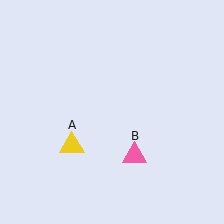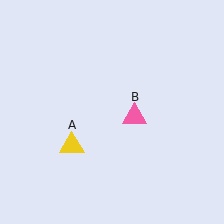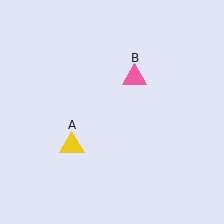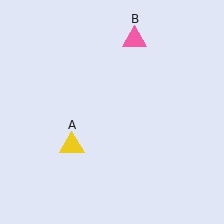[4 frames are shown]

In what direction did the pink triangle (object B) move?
The pink triangle (object B) moved up.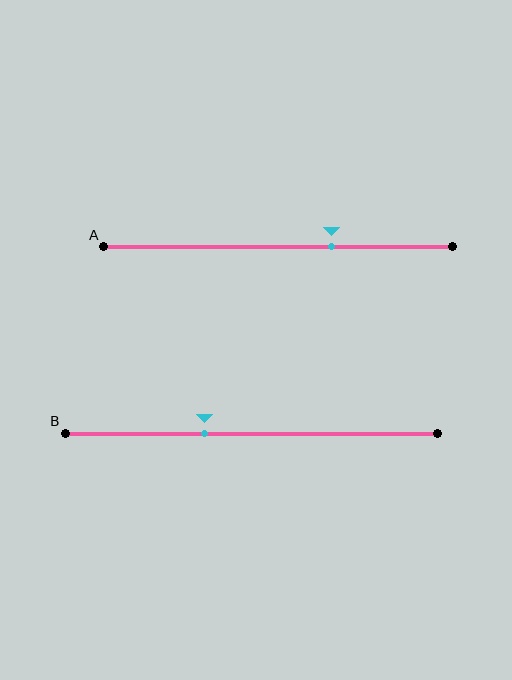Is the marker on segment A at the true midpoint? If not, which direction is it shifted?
No, the marker on segment A is shifted to the right by about 15% of the segment length.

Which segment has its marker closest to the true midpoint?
Segment B has its marker closest to the true midpoint.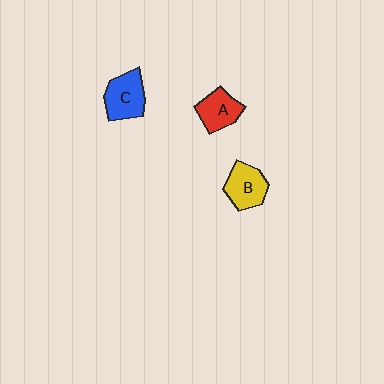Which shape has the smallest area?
Shape A (red).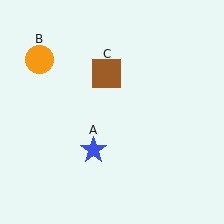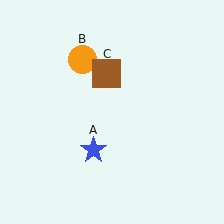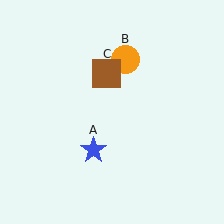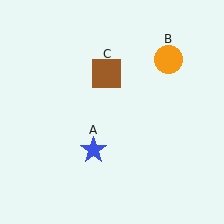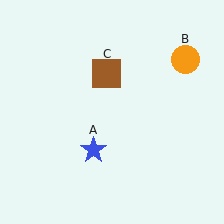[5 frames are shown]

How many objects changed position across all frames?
1 object changed position: orange circle (object B).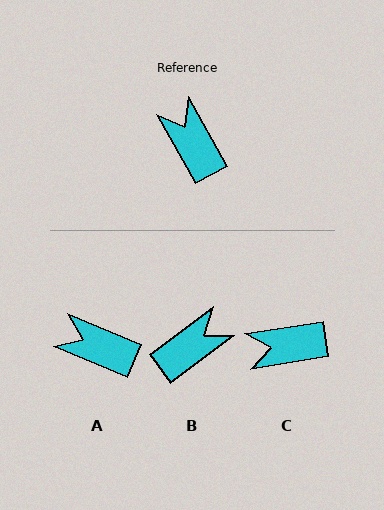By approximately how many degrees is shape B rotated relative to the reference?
Approximately 82 degrees clockwise.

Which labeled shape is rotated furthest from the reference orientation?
B, about 82 degrees away.